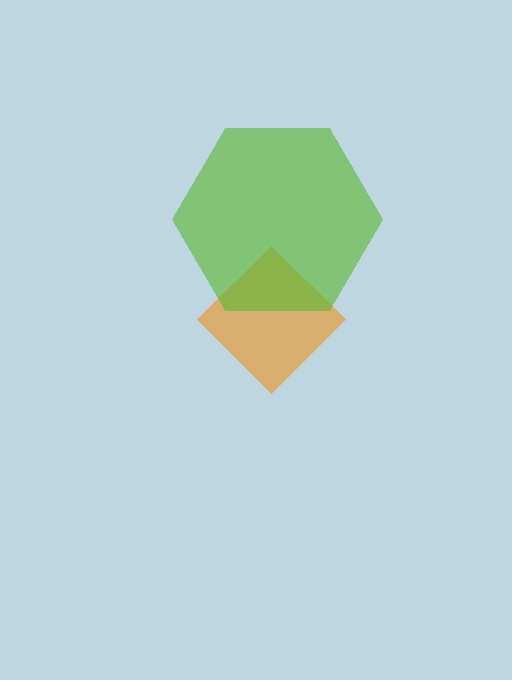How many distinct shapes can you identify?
There are 2 distinct shapes: an orange diamond, a lime hexagon.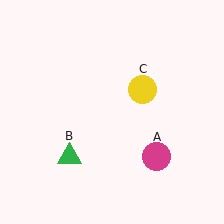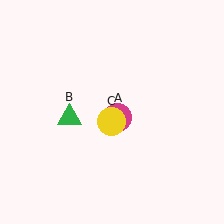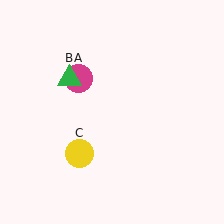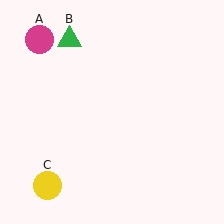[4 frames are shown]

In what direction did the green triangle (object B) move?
The green triangle (object B) moved up.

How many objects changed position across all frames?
3 objects changed position: magenta circle (object A), green triangle (object B), yellow circle (object C).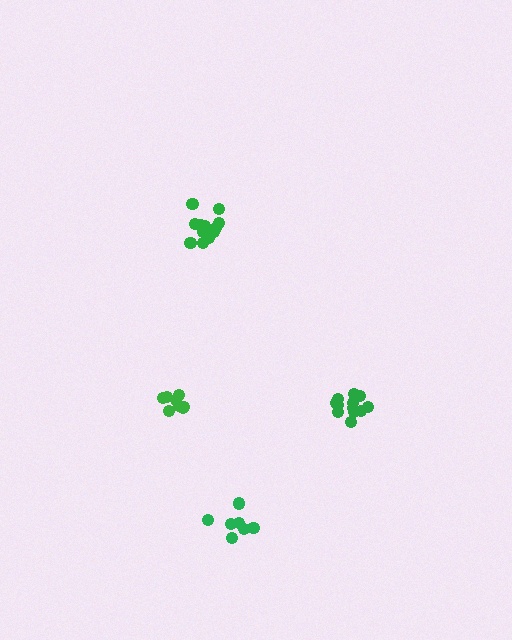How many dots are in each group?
Group 1: 8 dots, Group 2: 7 dots, Group 3: 12 dots, Group 4: 13 dots (40 total).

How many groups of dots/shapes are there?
There are 4 groups.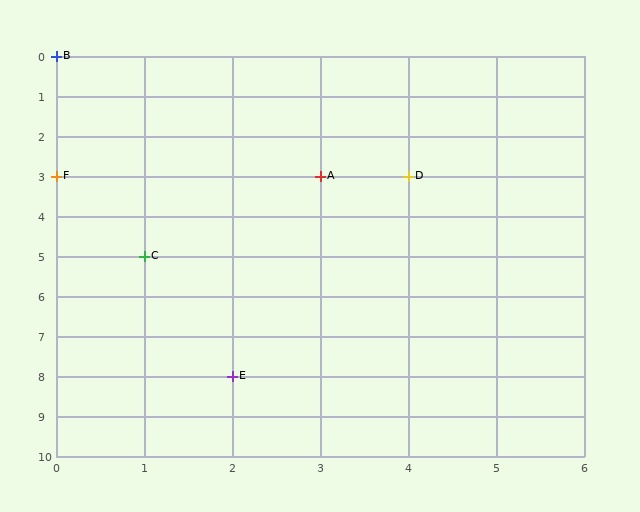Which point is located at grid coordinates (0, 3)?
Point F is at (0, 3).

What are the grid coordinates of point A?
Point A is at grid coordinates (3, 3).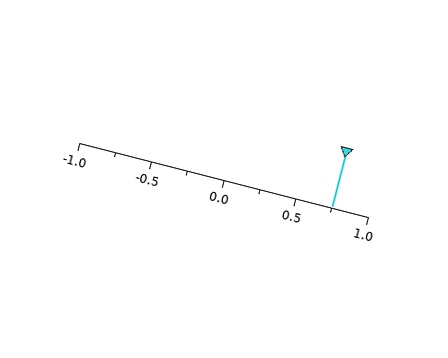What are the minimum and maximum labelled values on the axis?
The axis runs from -1.0 to 1.0.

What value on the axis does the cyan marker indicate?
The marker indicates approximately 0.75.